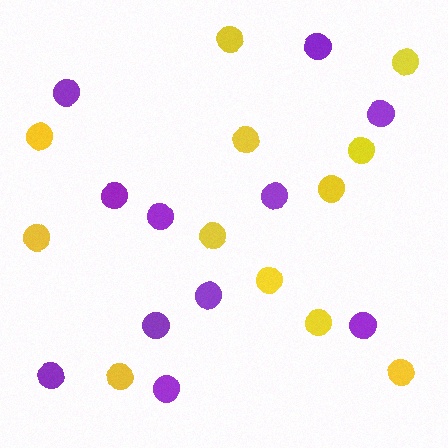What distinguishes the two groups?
There are 2 groups: one group of yellow circles (12) and one group of purple circles (11).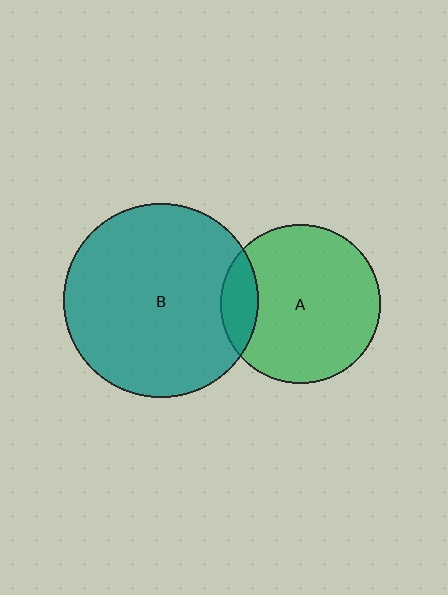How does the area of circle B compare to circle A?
Approximately 1.5 times.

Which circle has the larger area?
Circle B (teal).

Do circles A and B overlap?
Yes.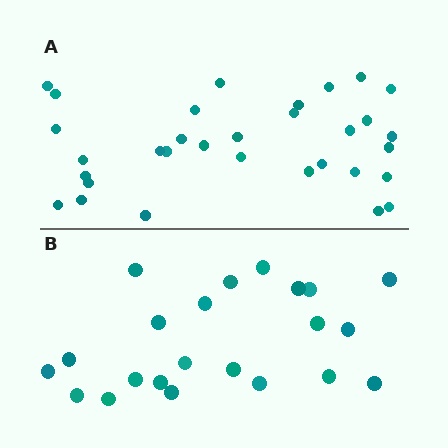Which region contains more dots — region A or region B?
Region A (the top region) has more dots.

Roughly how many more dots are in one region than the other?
Region A has roughly 10 or so more dots than region B.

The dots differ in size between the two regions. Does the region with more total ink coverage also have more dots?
No. Region B has more total ink coverage because its dots are larger, but region A actually contains more individual dots. Total area can be misleading — the number of items is what matters here.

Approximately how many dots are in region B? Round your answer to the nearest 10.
About 20 dots. (The exact count is 22, which rounds to 20.)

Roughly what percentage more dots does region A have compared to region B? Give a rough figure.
About 45% more.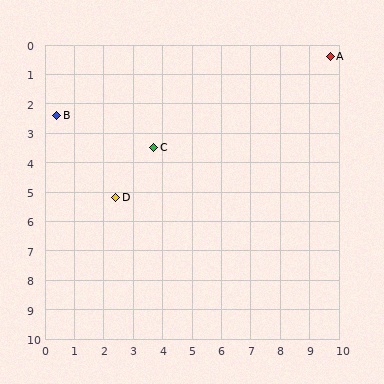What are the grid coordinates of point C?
Point C is at approximately (3.7, 3.5).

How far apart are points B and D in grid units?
Points B and D are about 3.4 grid units apart.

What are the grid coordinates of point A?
Point A is at approximately (9.7, 0.4).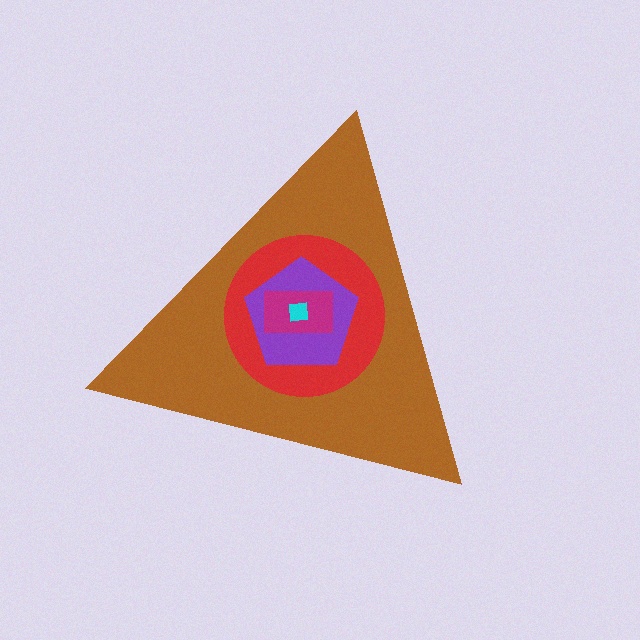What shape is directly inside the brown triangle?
The red circle.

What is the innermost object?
The cyan square.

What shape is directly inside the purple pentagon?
The magenta rectangle.